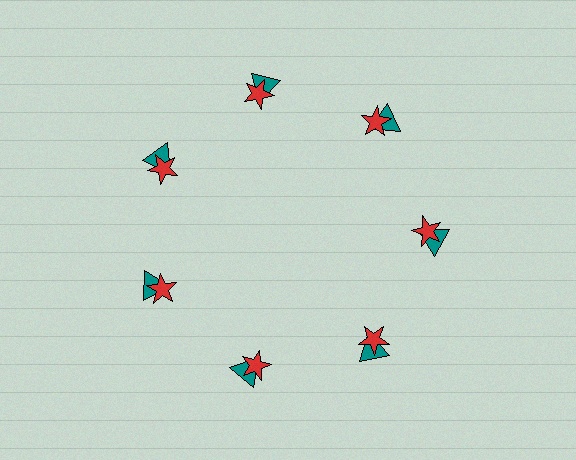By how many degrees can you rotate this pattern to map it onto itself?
The pattern maps onto itself every 51 degrees of rotation.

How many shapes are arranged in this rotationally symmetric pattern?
There are 14 shapes, arranged in 7 groups of 2.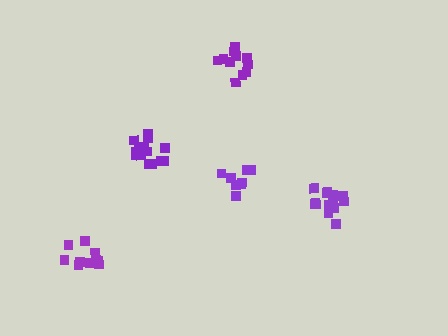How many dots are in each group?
Group 1: 13 dots, Group 2: 12 dots, Group 3: 9 dots, Group 4: 14 dots, Group 5: 8 dots (56 total).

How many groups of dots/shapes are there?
There are 5 groups.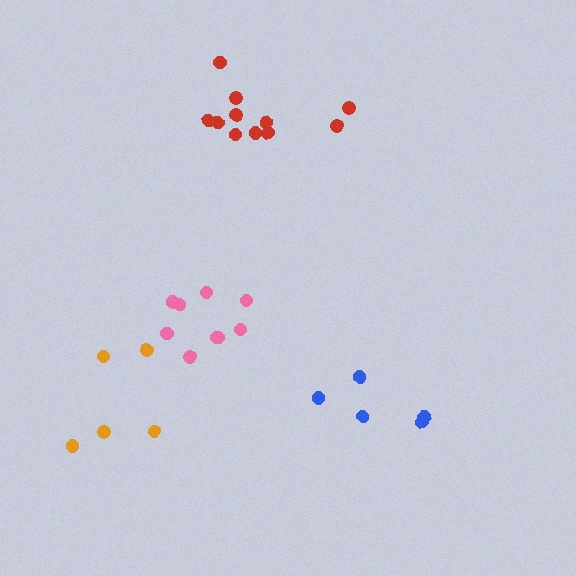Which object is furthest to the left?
The orange cluster is leftmost.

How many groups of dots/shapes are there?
There are 4 groups.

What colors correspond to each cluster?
The clusters are colored: red, blue, orange, pink.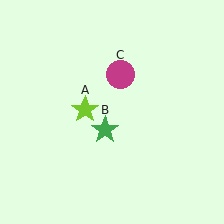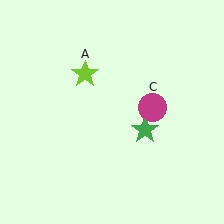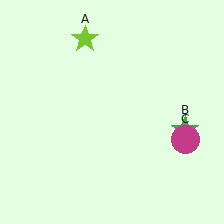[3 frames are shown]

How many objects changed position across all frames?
3 objects changed position: lime star (object A), green star (object B), magenta circle (object C).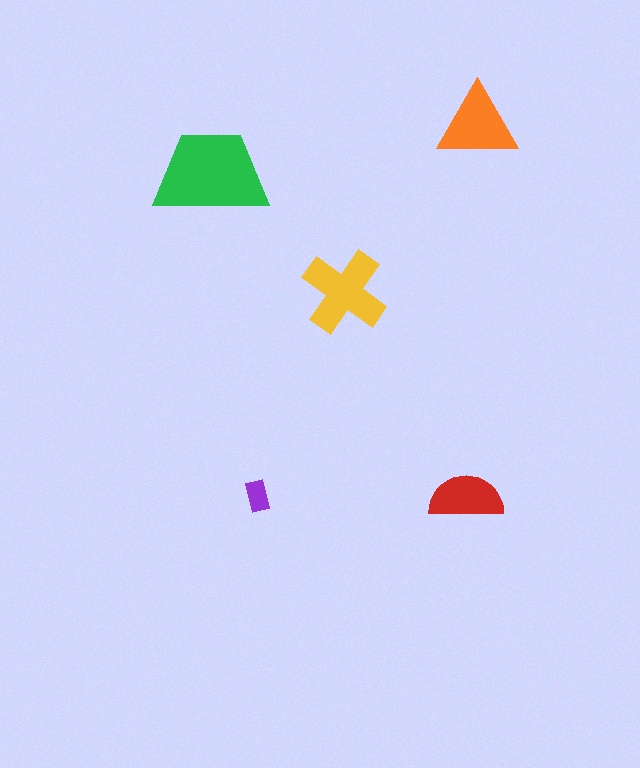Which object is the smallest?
The purple rectangle.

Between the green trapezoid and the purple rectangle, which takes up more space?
The green trapezoid.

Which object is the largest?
The green trapezoid.